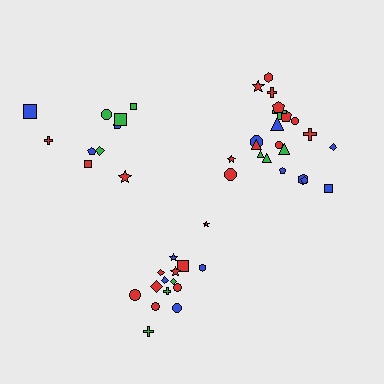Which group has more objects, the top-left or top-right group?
The top-right group.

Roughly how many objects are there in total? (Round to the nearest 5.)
Roughly 45 objects in total.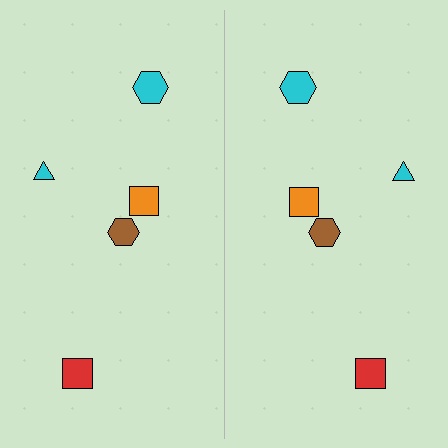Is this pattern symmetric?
Yes, this pattern has bilateral (reflection) symmetry.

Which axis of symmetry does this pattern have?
The pattern has a vertical axis of symmetry running through the center of the image.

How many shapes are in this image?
There are 10 shapes in this image.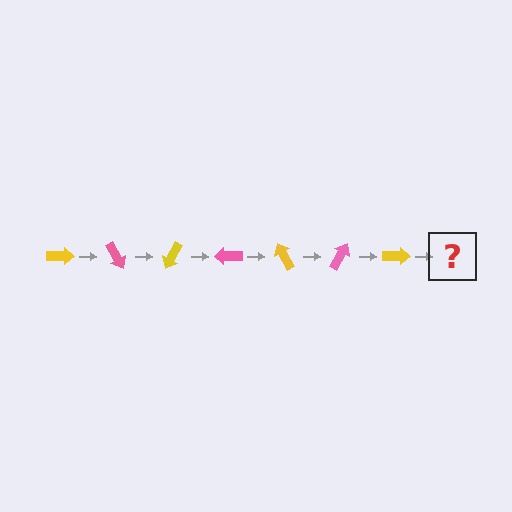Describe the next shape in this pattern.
It should be a pink arrow, rotated 420 degrees from the start.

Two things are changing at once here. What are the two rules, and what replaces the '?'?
The two rules are that it rotates 60 degrees each step and the color cycles through yellow and pink. The '?' should be a pink arrow, rotated 420 degrees from the start.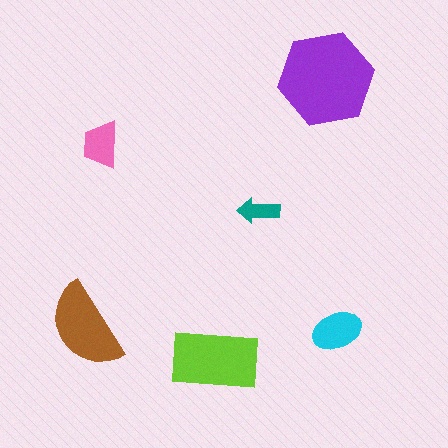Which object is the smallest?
The teal arrow.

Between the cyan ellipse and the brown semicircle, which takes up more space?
The brown semicircle.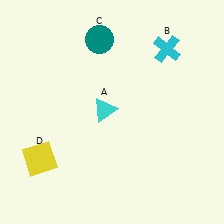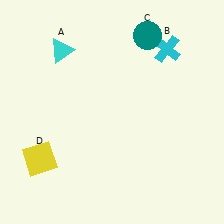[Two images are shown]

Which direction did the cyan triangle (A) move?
The cyan triangle (A) moved up.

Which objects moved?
The objects that moved are: the cyan triangle (A), the teal circle (C).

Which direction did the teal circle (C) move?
The teal circle (C) moved right.